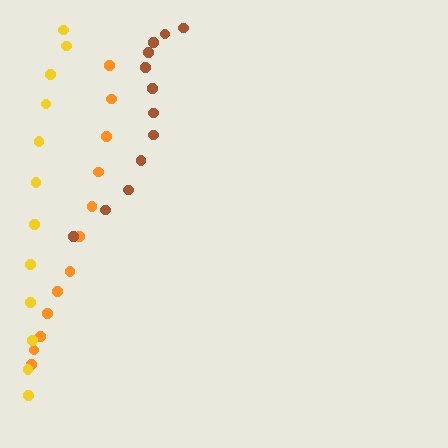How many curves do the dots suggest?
There are 3 distinct paths.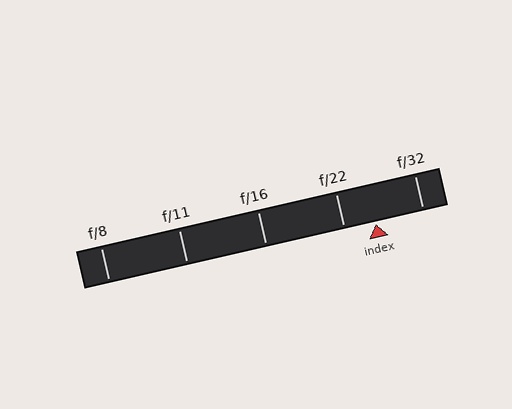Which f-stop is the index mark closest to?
The index mark is closest to f/22.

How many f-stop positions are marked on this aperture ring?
There are 5 f-stop positions marked.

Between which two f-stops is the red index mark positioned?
The index mark is between f/22 and f/32.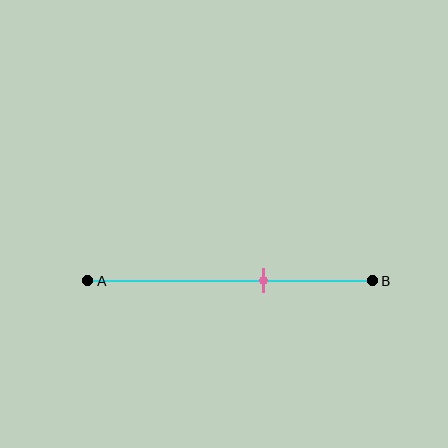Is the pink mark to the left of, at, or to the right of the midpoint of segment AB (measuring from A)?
The pink mark is to the right of the midpoint of segment AB.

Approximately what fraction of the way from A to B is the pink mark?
The pink mark is approximately 60% of the way from A to B.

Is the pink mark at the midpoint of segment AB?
No, the mark is at about 60% from A, not at the 50% midpoint.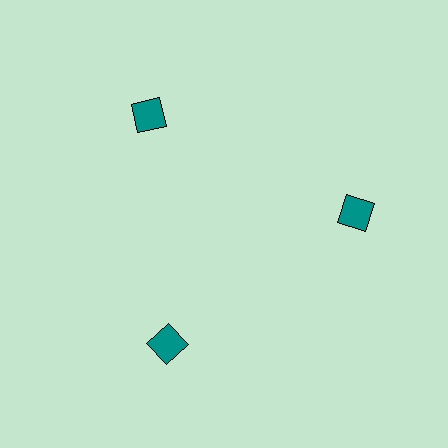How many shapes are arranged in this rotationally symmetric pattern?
There are 3 shapes, arranged in 3 groups of 1.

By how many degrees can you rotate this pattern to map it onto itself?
The pattern maps onto itself every 120 degrees of rotation.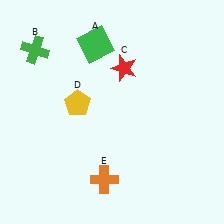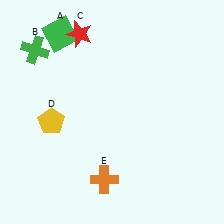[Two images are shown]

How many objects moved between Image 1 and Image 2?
3 objects moved between the two images.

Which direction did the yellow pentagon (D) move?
The yellow pentagon (D) moved left.